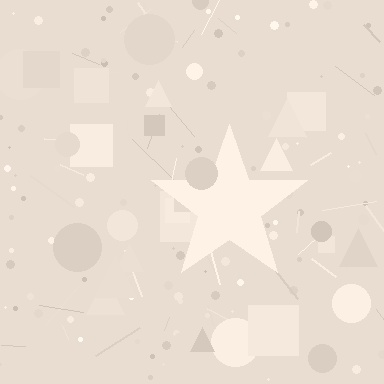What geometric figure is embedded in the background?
A star is embedded in the background.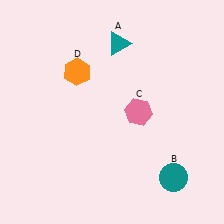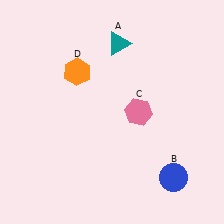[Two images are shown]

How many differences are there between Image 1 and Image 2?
There is 1 difference between the two images.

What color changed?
The circle (B) changed from teal in Image 1 to blue in Image 2.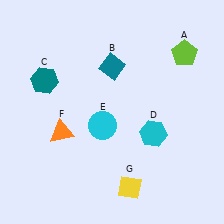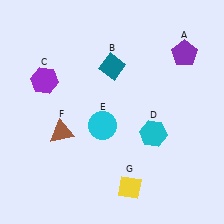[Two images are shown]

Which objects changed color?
A changed from lime to purple. C changed from teal to purple. F changed from orange to brown.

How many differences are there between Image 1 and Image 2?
There are 3 differences between the two images.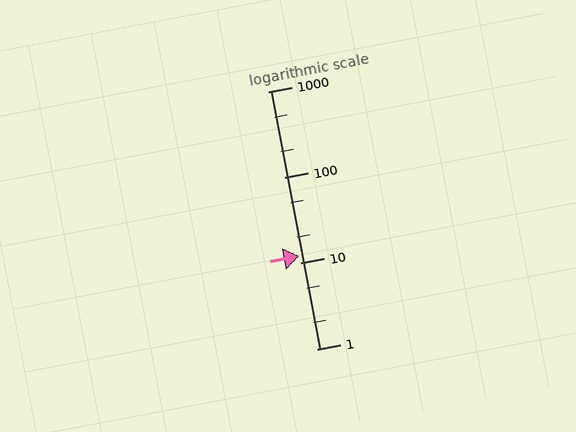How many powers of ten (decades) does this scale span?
The scale spans 3 decades, from 1 to 1000.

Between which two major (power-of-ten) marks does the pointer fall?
The pointer is between 10 and 100.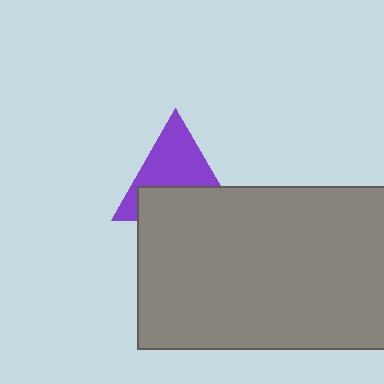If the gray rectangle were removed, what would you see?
You would see the complete purple triangle.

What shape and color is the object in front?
The object in front is a gray rectangle.